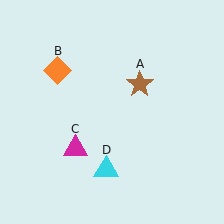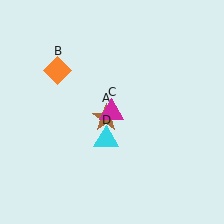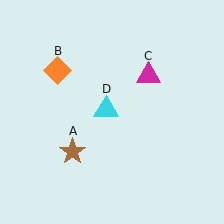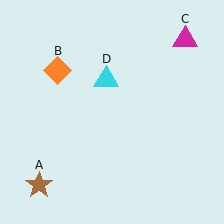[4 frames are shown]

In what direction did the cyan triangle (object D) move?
The cyan triangle (object D) moved up.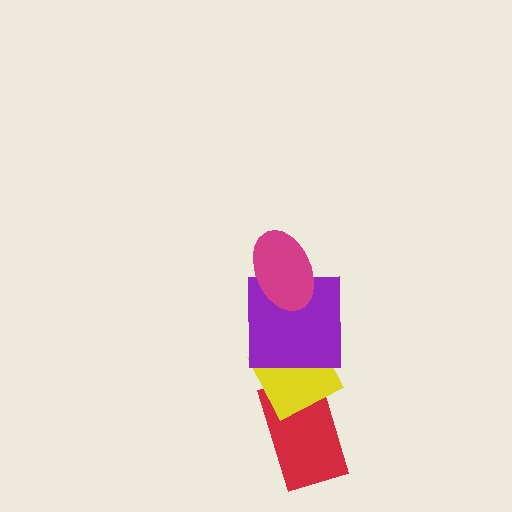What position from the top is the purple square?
The purple square is 2nd from the top.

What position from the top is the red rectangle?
The red rectangle is 4th from the top.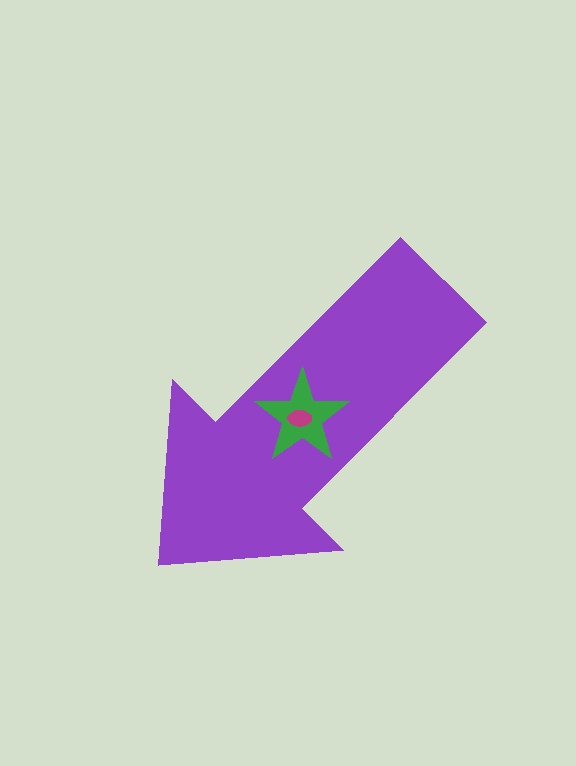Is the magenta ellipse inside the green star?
Yes.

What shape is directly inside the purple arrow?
The green star.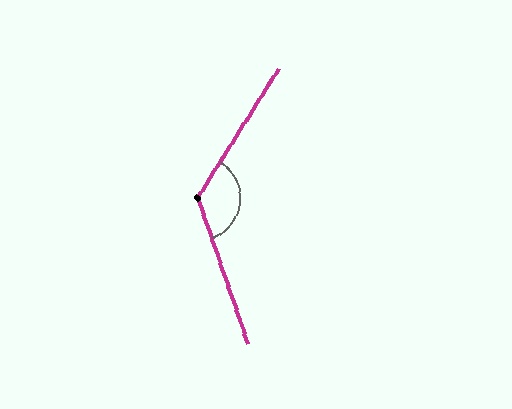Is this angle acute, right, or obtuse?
It is obtuse.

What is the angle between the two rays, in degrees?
Approximately 129 degrees.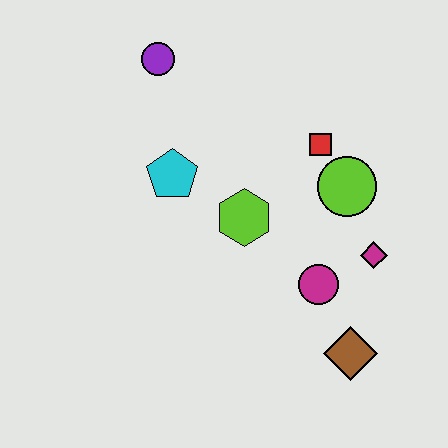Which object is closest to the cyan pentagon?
The lime hexagon is closest to the cyan pentagon.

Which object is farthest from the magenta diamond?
The purple circle is farthest from the magenta diamond.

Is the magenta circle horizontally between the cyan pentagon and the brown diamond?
Yes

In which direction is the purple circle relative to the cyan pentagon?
The purple circle is above the cyan pentagon.